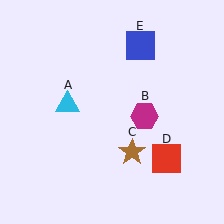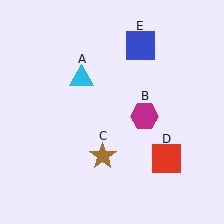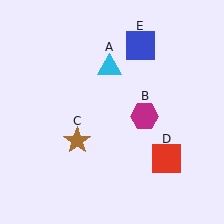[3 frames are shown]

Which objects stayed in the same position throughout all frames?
Magenta hexagon (object B) and red square (object D) and blue square (object E) remained stationary.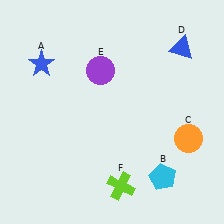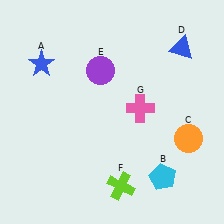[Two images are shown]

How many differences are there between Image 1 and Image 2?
There is 1 difference between the two images.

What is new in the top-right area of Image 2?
A pink cross (G) was added in the top-right area of Image 2.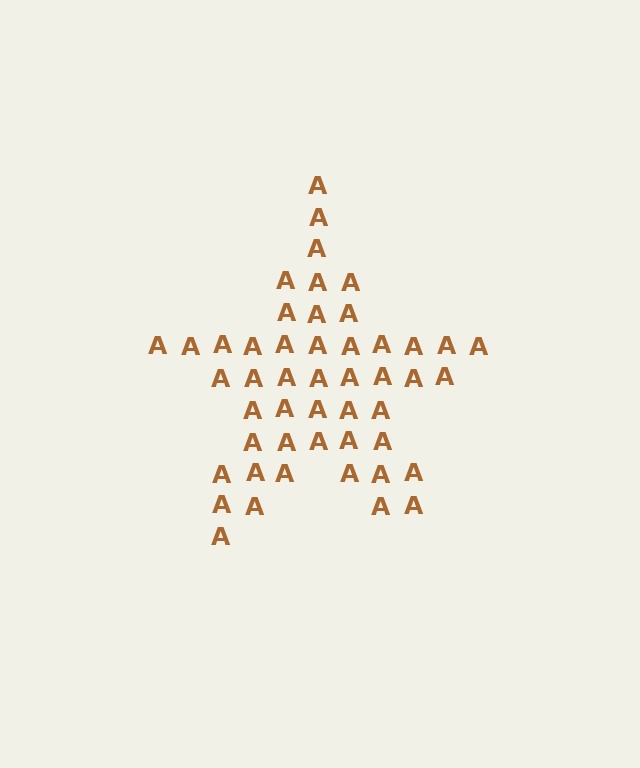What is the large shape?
The large shape is a star.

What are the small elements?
The small elements are letter A's.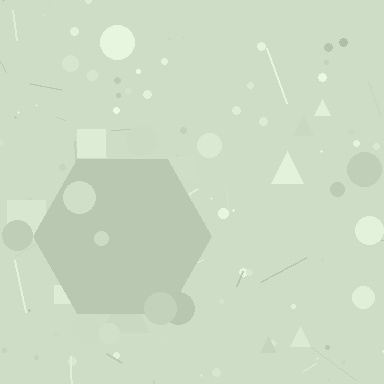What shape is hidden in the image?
A hexagon is hidden in the image.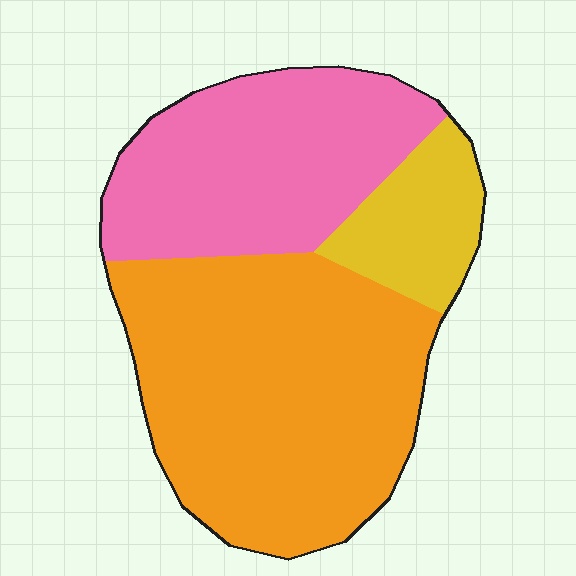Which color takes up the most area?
Orange, at roughly 55%.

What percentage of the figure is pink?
Pink covers roughly 35% of the figure.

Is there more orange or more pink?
Orange.